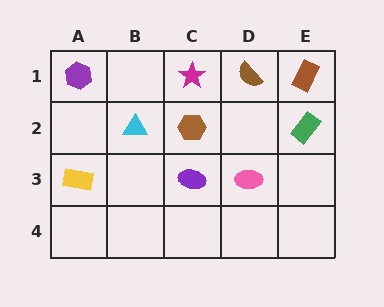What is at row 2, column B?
A cyan triangle.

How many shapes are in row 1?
4 shapes.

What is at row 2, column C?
A brown hexagon.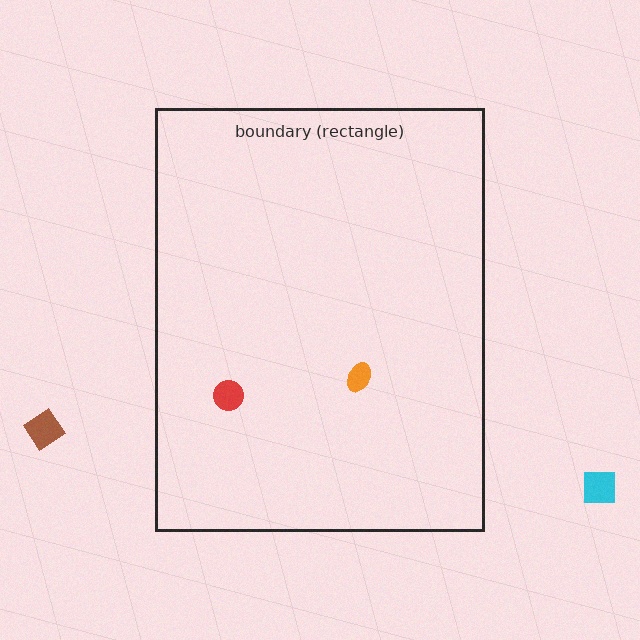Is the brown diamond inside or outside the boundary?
Outside.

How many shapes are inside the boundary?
2 inside, 2 outside.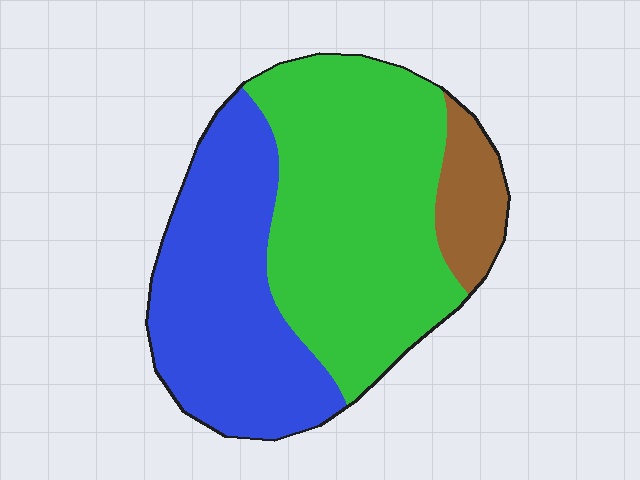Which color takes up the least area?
Brown, at roughly 10%.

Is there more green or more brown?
Green.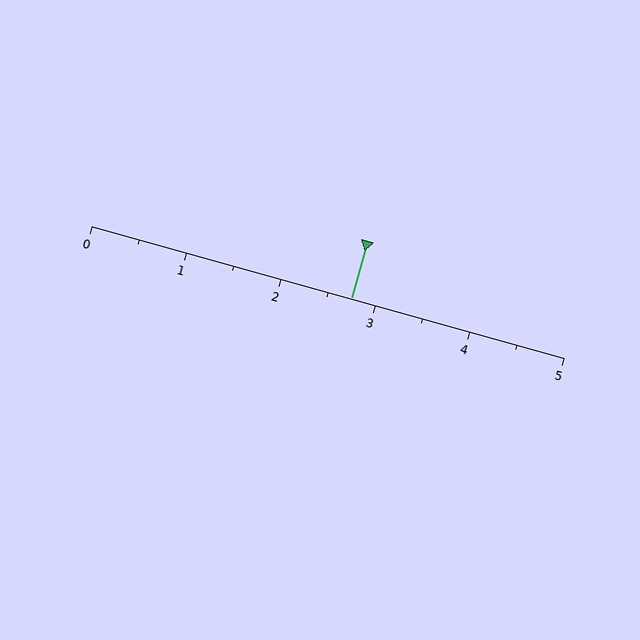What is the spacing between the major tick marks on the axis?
The major ticks are spaced 1 apart.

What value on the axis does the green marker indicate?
The marker indicates approximately 2.8.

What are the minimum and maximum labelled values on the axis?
The axis runs from 0 to 5.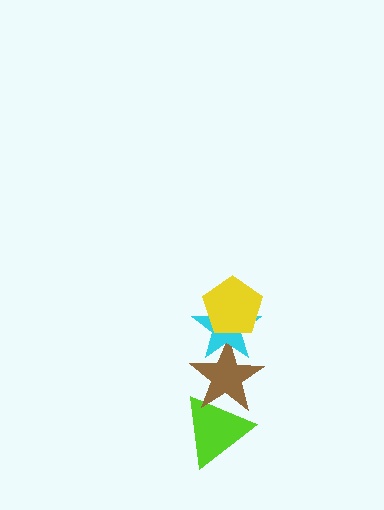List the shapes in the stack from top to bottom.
From top to bottom: the yellow pentagon, the cyan star, the brown star, the lime triangle.